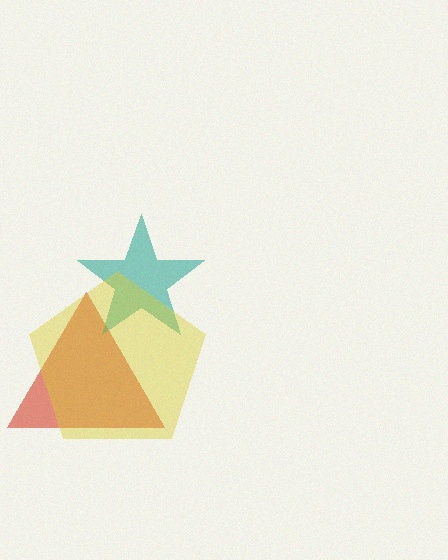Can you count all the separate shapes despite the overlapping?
Yes, there are 3 separate shapes.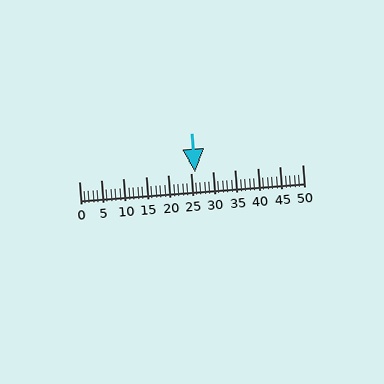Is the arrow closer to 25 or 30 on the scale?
The arrow is closer to 25.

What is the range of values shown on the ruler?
The ruler shows values from 0 to 50.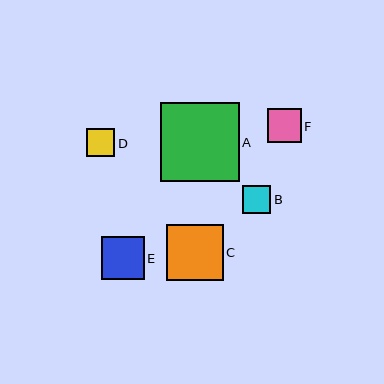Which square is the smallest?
Square B is the smallest with a size of approximately 28 pixels.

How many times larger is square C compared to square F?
Square C is approximately 1.7 times the size of square F.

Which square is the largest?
Square A is the largest with a size of approximately 79 pixels.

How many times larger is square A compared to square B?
Square A is approximately 2.8 times the size of square B.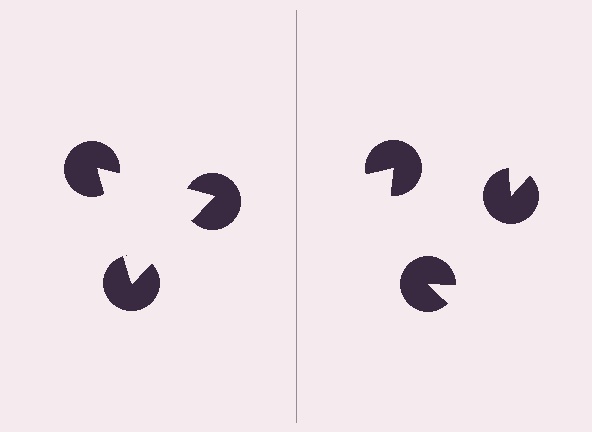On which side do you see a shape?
An illusory triangle appears on the left side. On the right side the wedge cuts are rotated, so no coherent shape forms.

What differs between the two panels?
The pac-man discs are positioned identically on both sides; only the wedge orientations differ. On the left they align to a triangle; on the right they are misaligned.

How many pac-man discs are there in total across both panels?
6 — 3 on each side.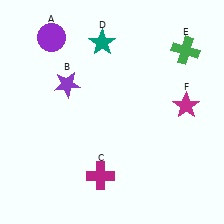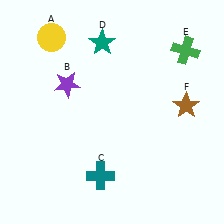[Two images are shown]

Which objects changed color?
A changed from purple to yellow. C changed from magenta to teal. F changed from magenta to brown.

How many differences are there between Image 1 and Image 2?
There are 3 differences between the two images.